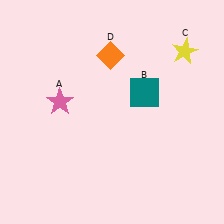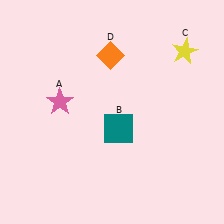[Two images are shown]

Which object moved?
The teal square (B) moved down.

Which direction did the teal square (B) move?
The teal square (B) moved down.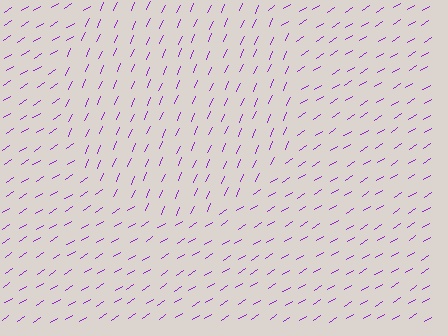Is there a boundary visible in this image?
Yes, there is a texture boundary formed by a change in line orientation.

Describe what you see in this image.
The image is filled with small purple line segments. A circle region in the image has lines oriented differently from the surrounding lines, creating a visible texture boundary.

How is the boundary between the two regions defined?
The boundary is defined purely by a change in line orientation (approximately 33 degrees difference). All lines are the same color and thickness.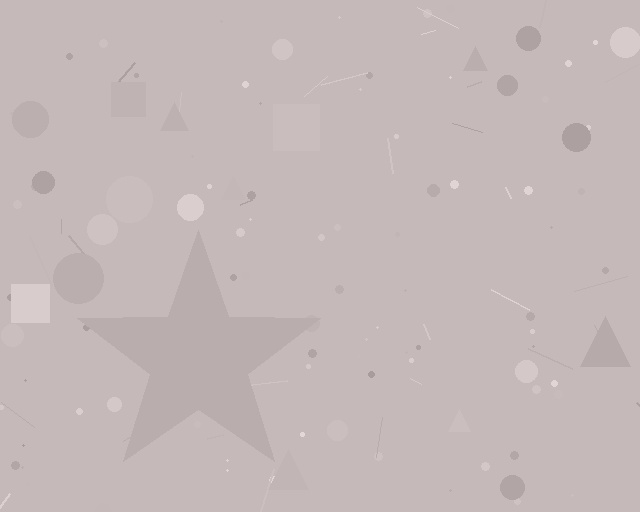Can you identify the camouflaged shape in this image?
The camouflaged shape is a star.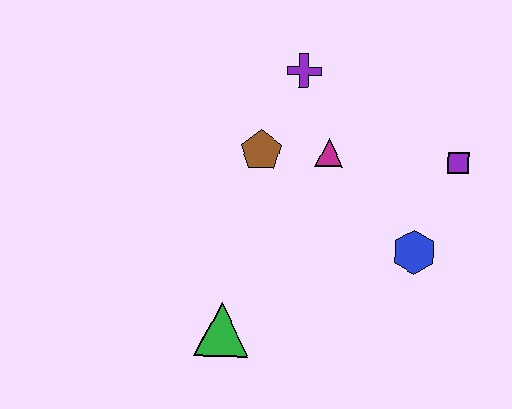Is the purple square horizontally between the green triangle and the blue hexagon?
No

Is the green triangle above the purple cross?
No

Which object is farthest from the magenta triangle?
The green triangle is farthest from the magenta triangle.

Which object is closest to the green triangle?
The brown pentagon is closest to the green triangle.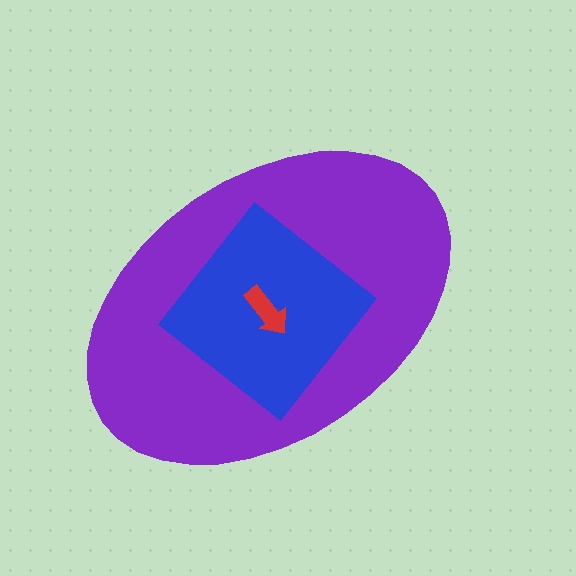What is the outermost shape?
The purple ellipse.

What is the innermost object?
The red arrow.